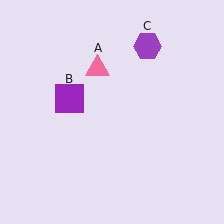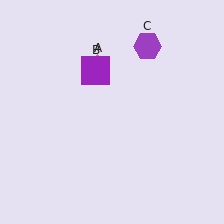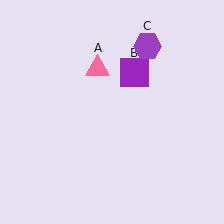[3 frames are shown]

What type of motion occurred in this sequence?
The purple square (object B) rotated clockwise around the center of the scene.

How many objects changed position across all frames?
1 object changed position: purple square (object B).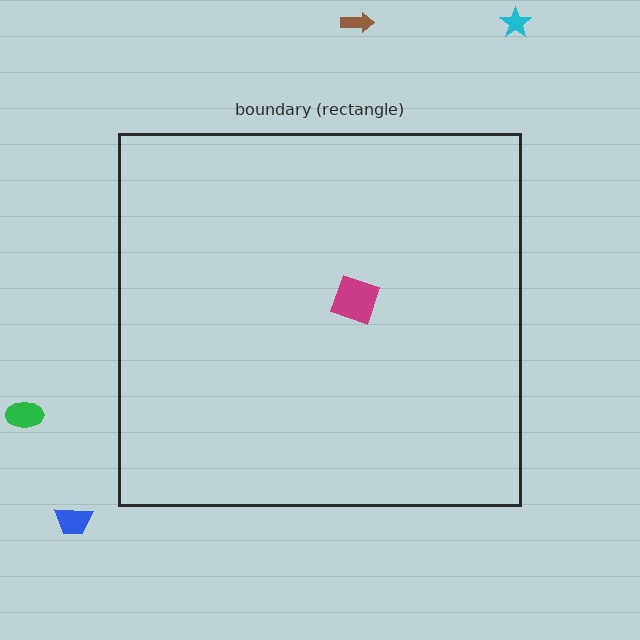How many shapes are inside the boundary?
1 inside, 4 outside.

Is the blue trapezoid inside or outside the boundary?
Outside.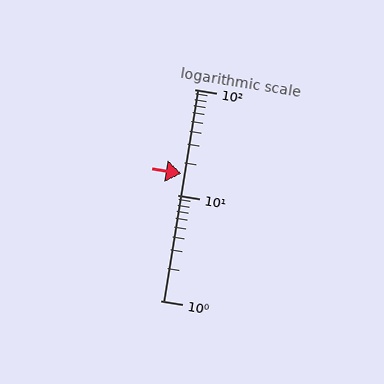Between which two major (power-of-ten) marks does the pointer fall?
The pointer is between 10 and 100.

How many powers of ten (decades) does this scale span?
The scale spans 2 decades, from 1 to 100.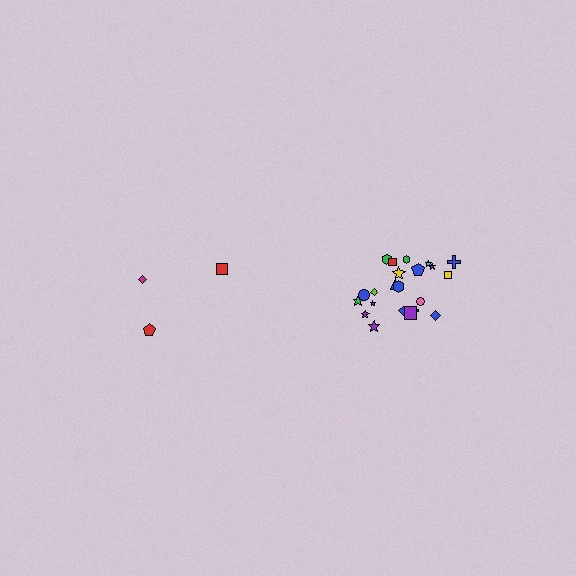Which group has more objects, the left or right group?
The right group.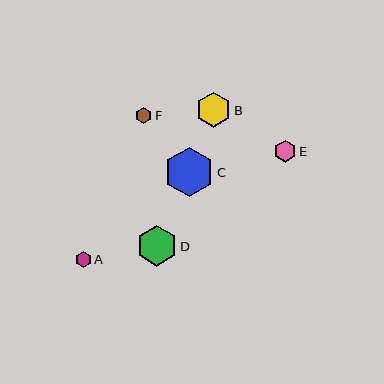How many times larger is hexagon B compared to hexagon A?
Hexagon B is approximately 2.2 times the size of hexagon A.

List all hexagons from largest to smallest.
From largest to smallest: C, D, B, E, A, F.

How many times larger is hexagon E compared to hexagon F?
Hexagon E is approximately 1.3 times the size of hexagon F.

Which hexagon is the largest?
Hexagon C is the largest with a size of approximately 49 pixels.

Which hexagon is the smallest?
Hexagon F is the smallest with a size of approximately 16 pixels.